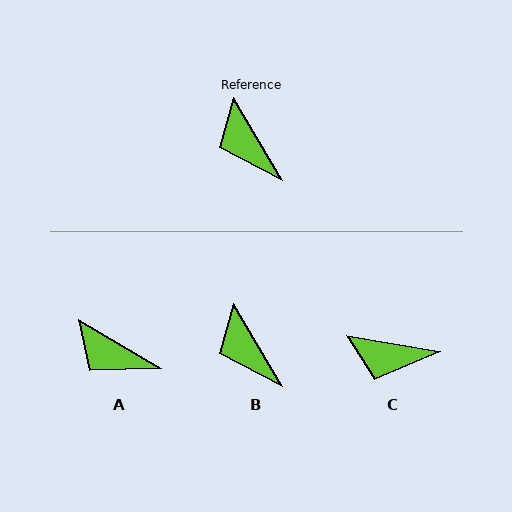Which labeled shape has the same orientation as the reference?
B.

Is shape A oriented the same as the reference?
No, it is off by about 29 degrees.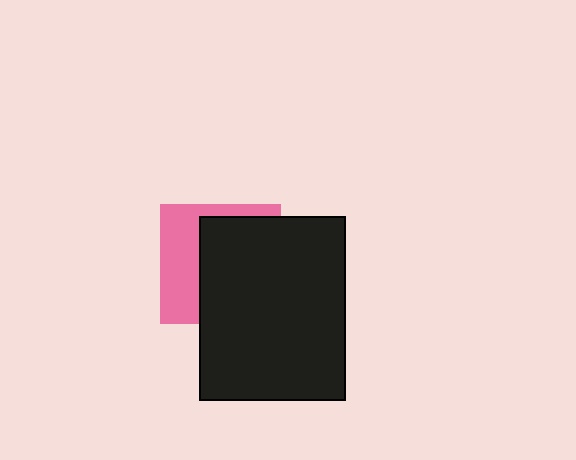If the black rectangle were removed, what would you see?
You would see the complete pink square.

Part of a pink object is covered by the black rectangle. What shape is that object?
It is a square.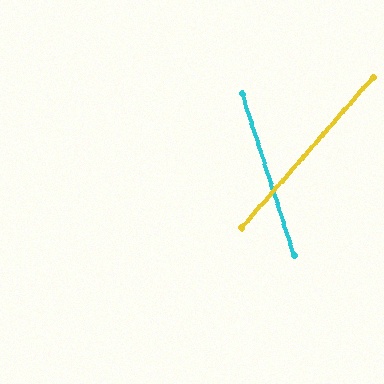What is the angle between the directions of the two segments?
Approximately 59 degrees.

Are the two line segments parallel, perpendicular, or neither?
Neither parallel nor perpendicular — they differ by about 59°.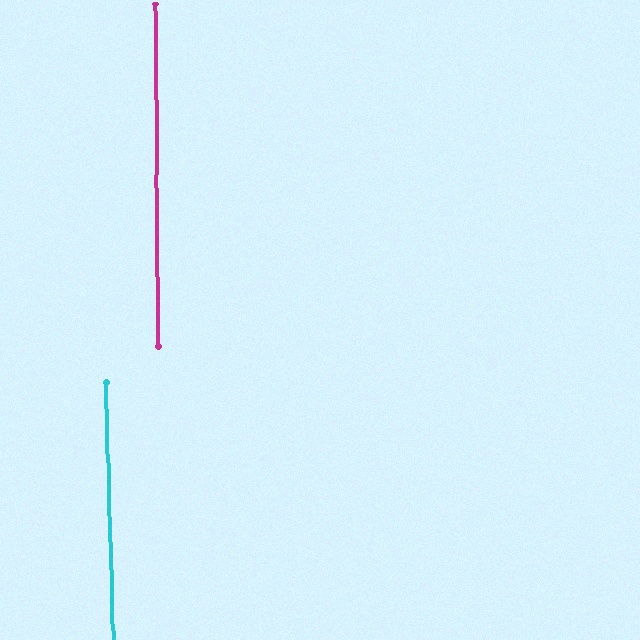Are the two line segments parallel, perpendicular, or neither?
Parallel — their directions differ by only 1.2°.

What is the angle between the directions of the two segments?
Approximately 1 degree.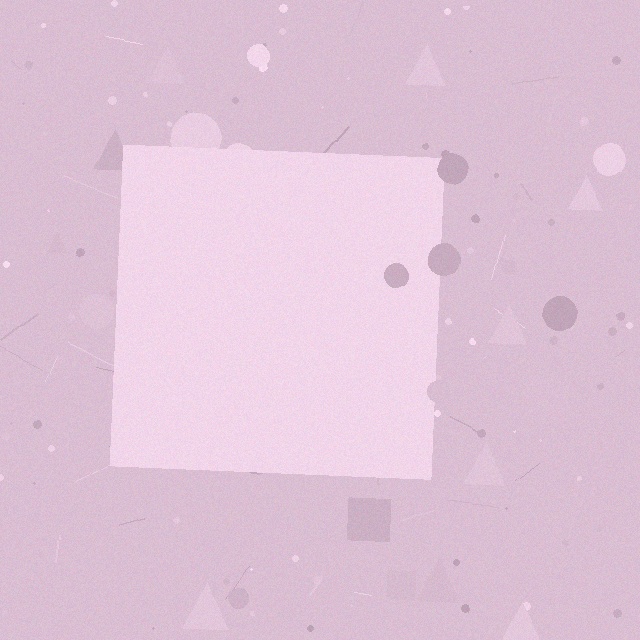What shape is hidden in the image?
A square is hidden in the image.